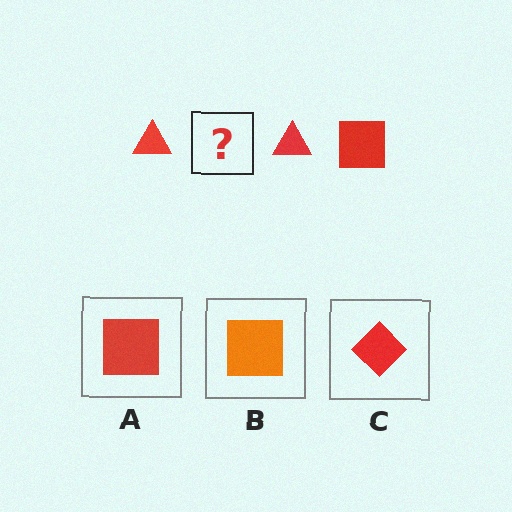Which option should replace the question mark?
Option A.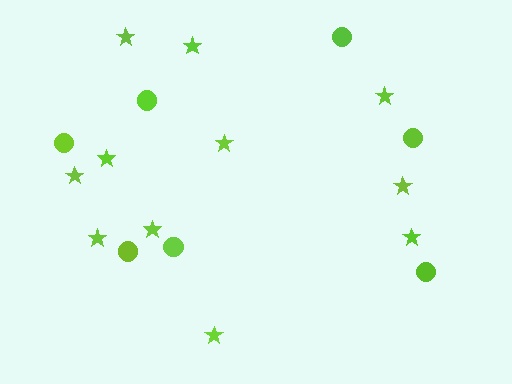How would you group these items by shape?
There are 2 groups: one group of stars (11) and one group of circles (7).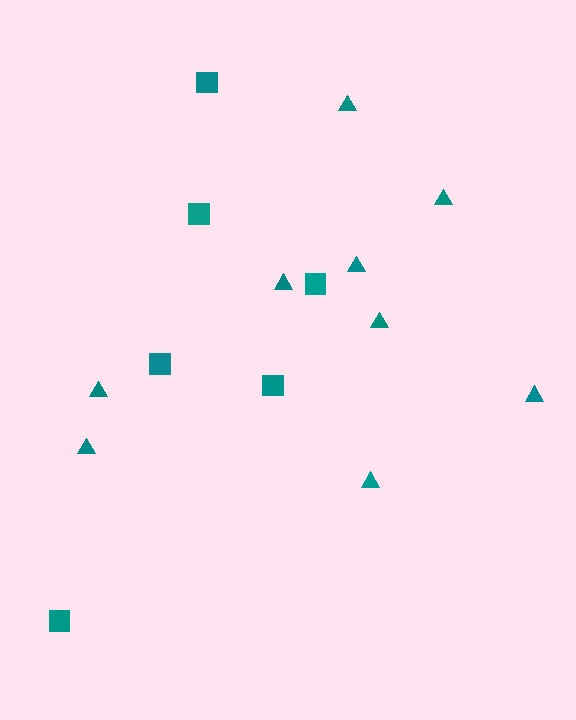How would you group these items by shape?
There are 2 groups: one group of squares (6) and one group of triangles (9).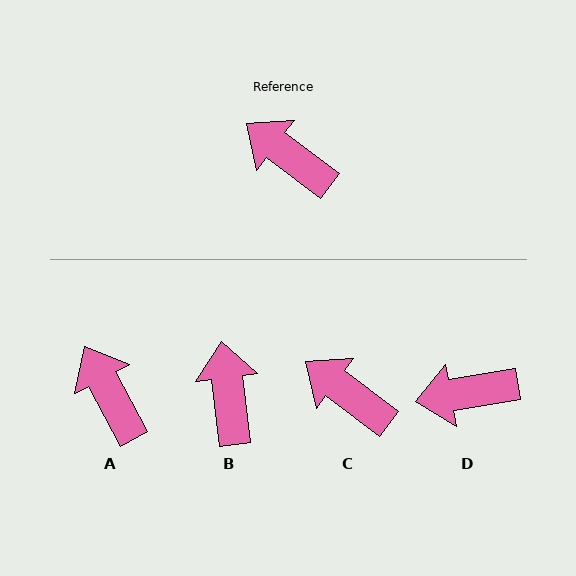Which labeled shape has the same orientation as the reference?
C.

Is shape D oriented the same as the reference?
No, it is off by about 47 degrees.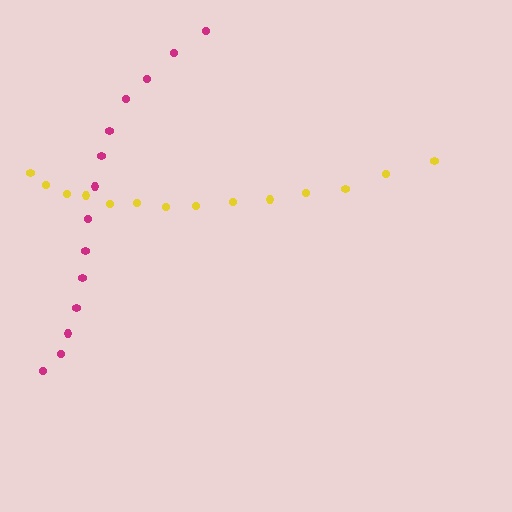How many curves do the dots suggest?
There are 2 distinct paths.